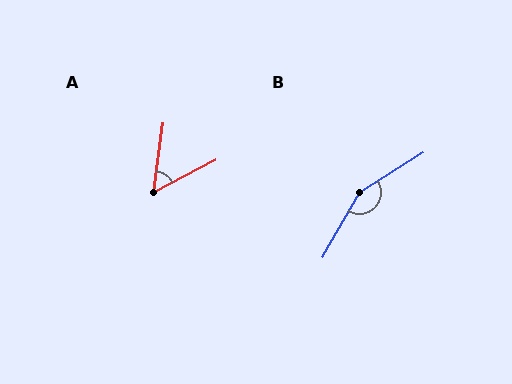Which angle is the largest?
B, at approximately 152 degrees.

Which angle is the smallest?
A, at approximately 55 degrees.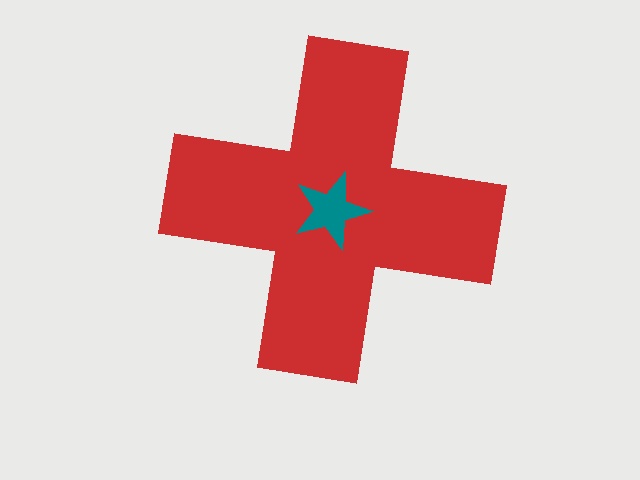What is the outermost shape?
The red cross.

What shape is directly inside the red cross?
The teal star.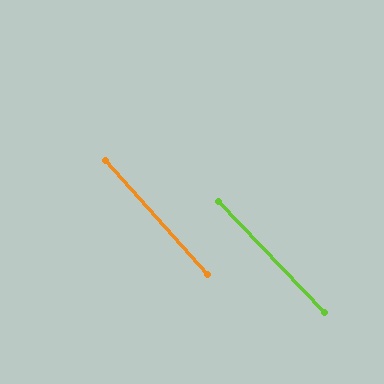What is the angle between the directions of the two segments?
Approximately 2 degrees.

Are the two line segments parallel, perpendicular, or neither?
Parallel — their directions differ by only 2.0°.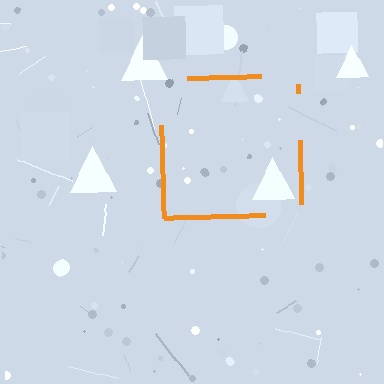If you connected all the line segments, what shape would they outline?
They would outline a square.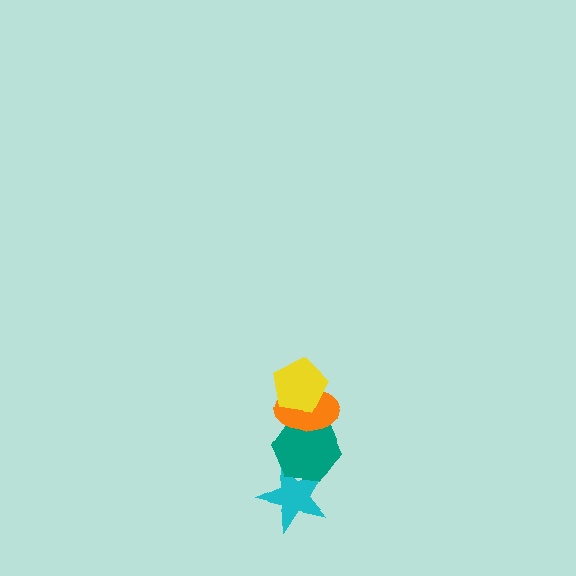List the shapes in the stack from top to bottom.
From top to bottom: the yellow pentagon, the orange ellipse, the teal hexagon, the cyan star.